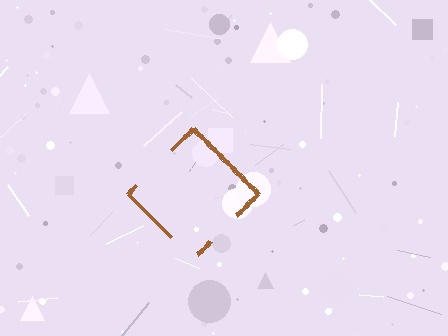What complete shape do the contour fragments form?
The contour fragments form a diamond.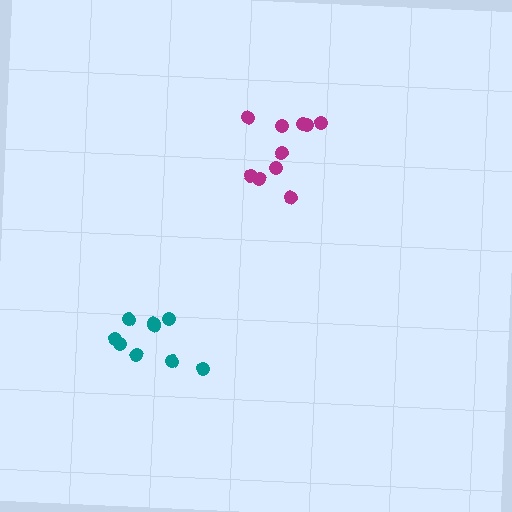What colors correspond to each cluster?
The clusters are colored: teal, magenta.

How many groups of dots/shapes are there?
There are 2 groups.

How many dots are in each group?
Group 1: 9 dots, Group 2: 10 dots (19 total).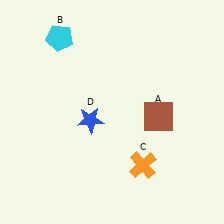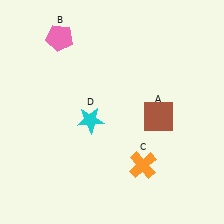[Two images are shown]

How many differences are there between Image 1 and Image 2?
There are 2 differences between the two images.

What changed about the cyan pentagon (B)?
In Image 1, B is cyan. In Image 2, it changed to pink.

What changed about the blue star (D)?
In Image 1, D is blue. In Image 2, it changed to cyan.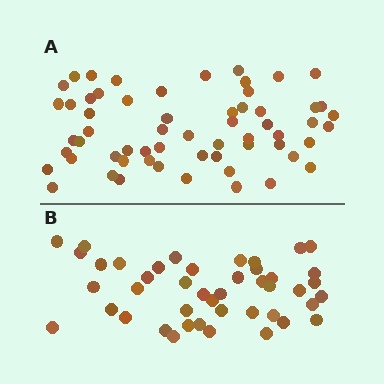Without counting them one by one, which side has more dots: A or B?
Region A (the top region) has more dots.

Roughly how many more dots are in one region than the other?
Region A has approximately 15 more dots than region B.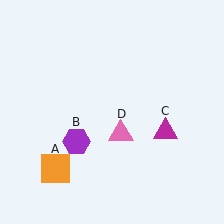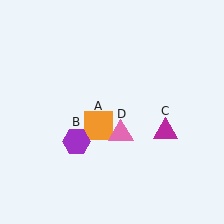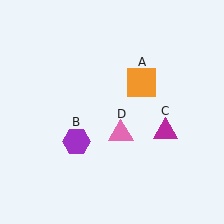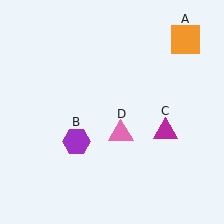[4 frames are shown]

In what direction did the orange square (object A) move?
The orange square (object A) moved up and to the right.